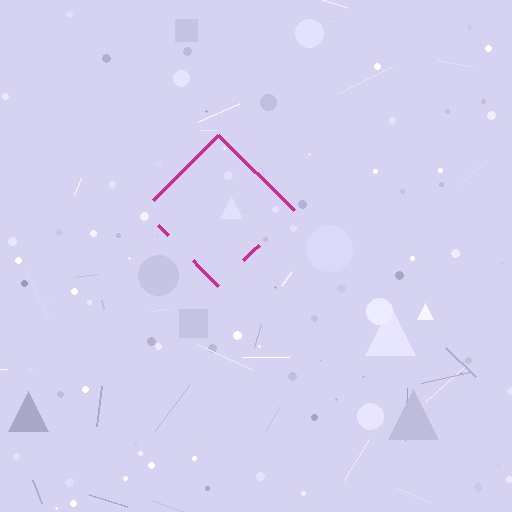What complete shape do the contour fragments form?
The contour fragments form a diamond.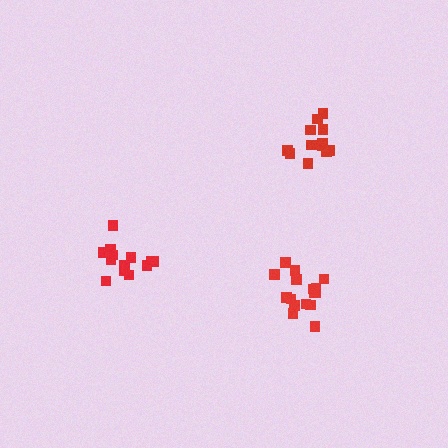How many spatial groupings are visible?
There are 3 spatial groupings.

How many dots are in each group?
Group 1: 12 dots, Group 2: 13 dots, Group 3: 16 dots (41 total).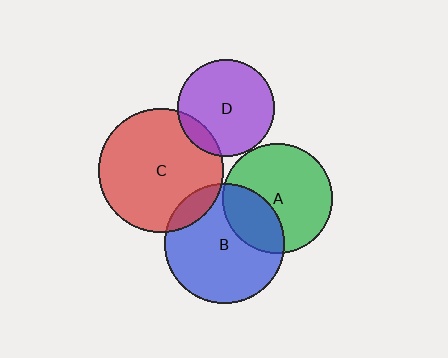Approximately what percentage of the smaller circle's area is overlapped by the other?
Approximately 10%.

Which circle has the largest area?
Circle C (red).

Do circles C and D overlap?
Yes.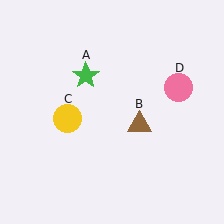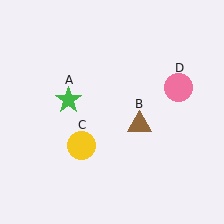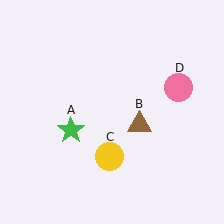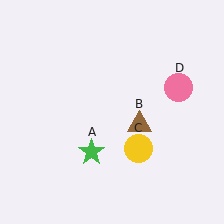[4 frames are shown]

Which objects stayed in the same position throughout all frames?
Brown triangle (object B) and pink circle (object D) remained stationary.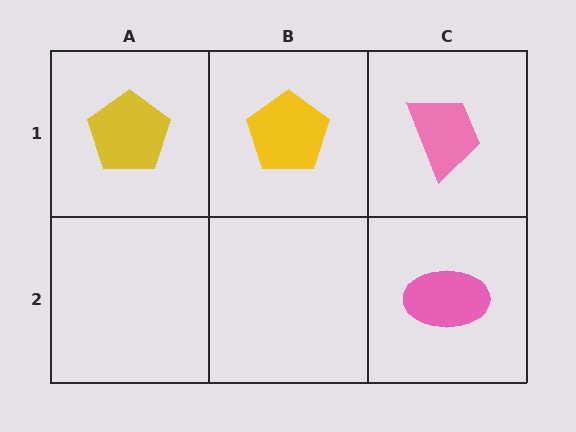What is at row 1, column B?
A yellow pentagon.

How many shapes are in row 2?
1 shape.